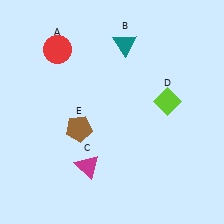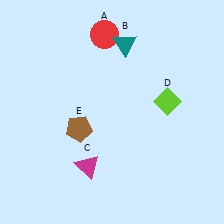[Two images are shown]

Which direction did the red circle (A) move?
The red circle (A) moved right.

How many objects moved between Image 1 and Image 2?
1 object moved between the two images.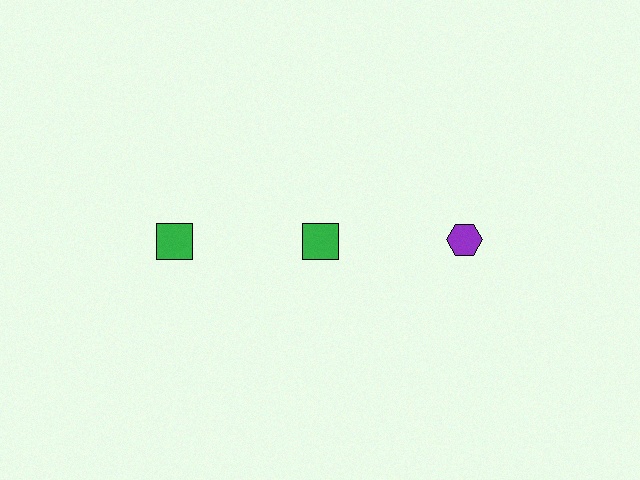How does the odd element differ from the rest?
It differs in both color (purple instead of green) and shape (hexagon instead of square).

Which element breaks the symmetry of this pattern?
The purple hexagon in the top row, center column breaks the symmetry. All other shapes are green squares.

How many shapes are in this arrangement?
There are 3 shapes arranged in a grid pattern.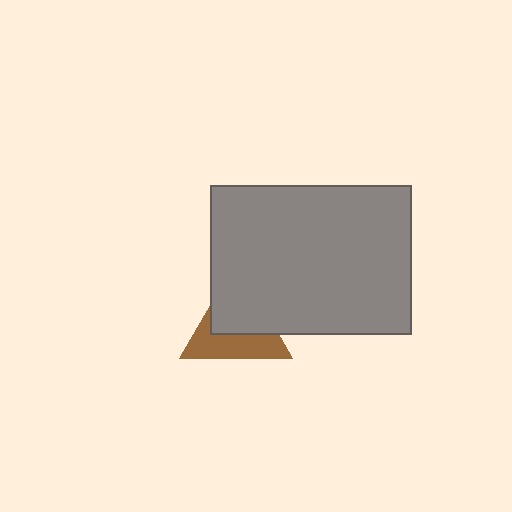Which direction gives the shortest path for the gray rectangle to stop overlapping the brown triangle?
Moving toward the upper-right gives the shortest separation.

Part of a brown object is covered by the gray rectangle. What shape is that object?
It is a triangle.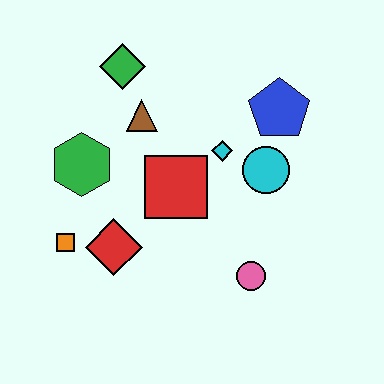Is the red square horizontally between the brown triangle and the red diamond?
No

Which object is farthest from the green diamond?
The pink circle is farthest from the green diamond.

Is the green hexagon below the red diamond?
No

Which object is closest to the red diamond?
The orange square is closest to the red diamond.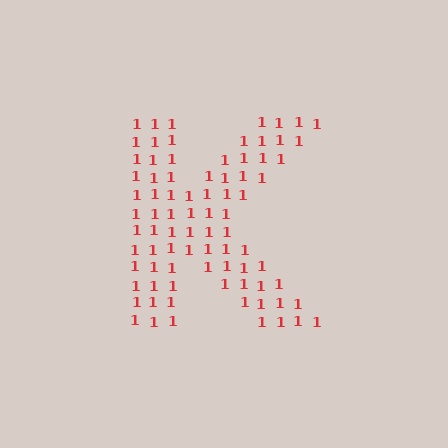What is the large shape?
The large shape is the letter K.